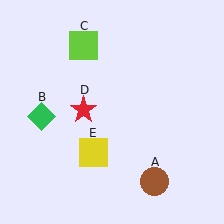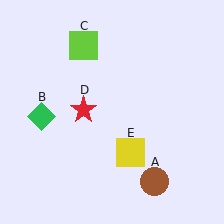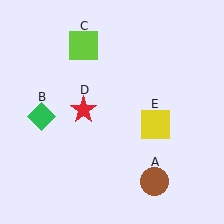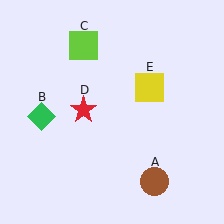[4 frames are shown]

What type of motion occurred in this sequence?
The yellow square (object E) rotated counterclockwise around the center of the scene.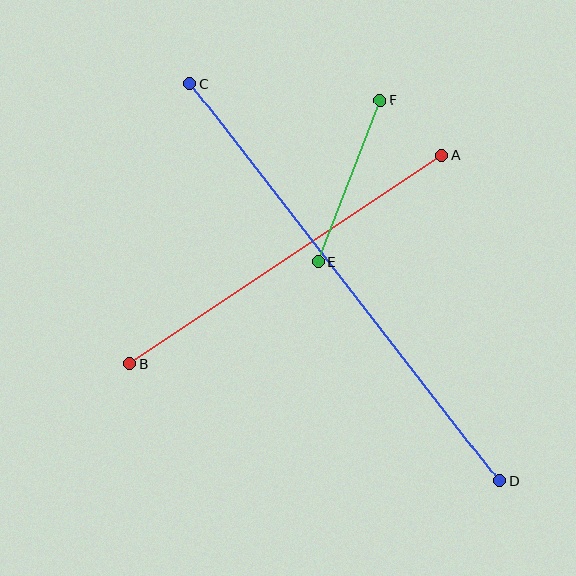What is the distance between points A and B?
The distance is approximately 375 pixels.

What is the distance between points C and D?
The distance is approximately 503 pixels.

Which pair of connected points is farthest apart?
Points C and D are farthest apart.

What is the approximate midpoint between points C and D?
The midpoint is at approximately (345, 282) pixels.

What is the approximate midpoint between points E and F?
The midpoint is at approximately (349, 181) pixels.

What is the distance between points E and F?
The distance is approximately 173 pixels.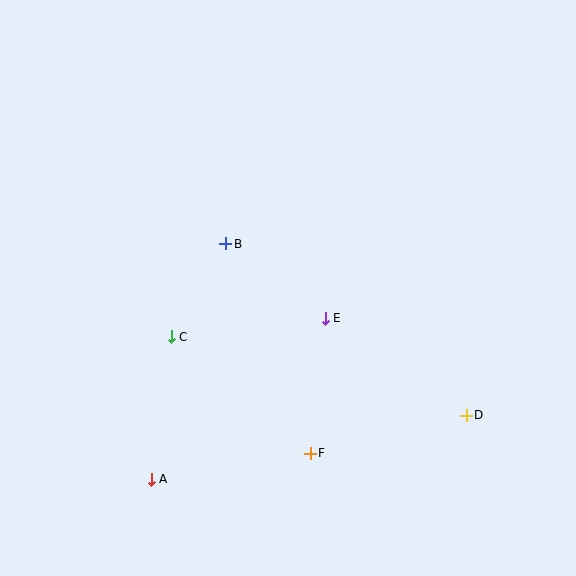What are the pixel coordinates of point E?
Point E is at (325, 318).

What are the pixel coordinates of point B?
Point B is at (226, 244).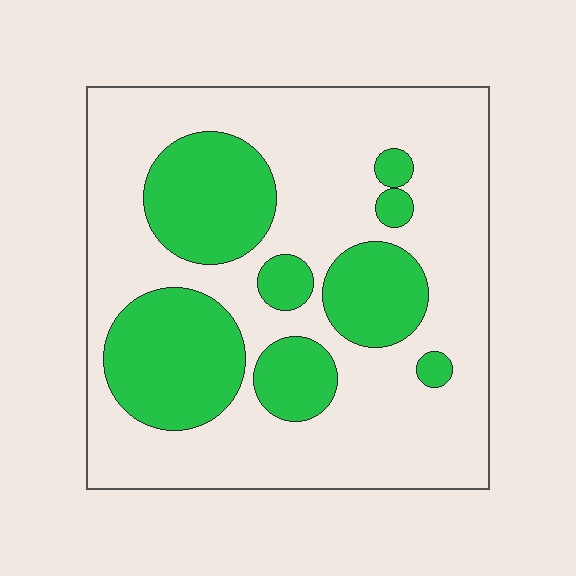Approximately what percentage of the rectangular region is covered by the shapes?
Approximately 30%.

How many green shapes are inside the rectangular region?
8.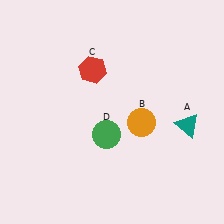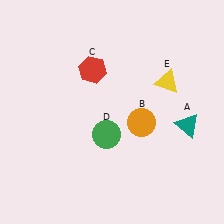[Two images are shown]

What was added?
A yellow triangle (E) was added in Image 2.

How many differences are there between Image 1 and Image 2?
There is 1 difference between the two images.